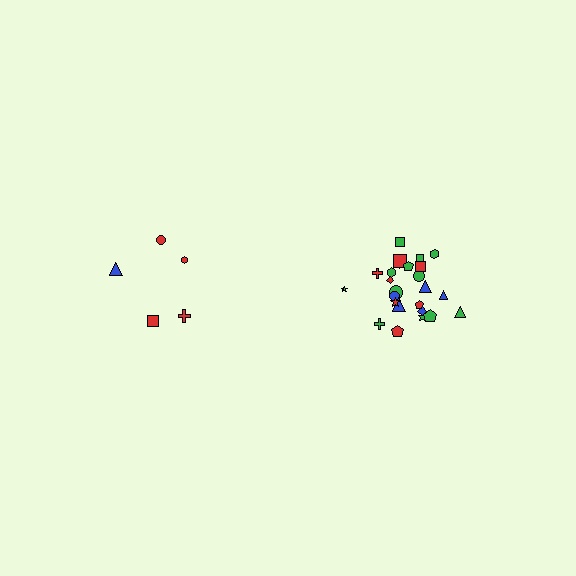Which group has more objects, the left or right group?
The right group.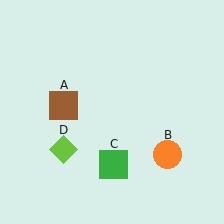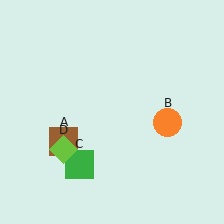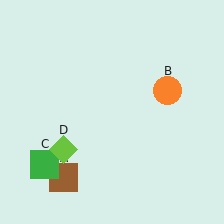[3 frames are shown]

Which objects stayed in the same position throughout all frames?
Lime diamond (object D) remained stationary.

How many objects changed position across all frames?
3 objects changed position: brown square (object A), orange circle (object B), green square (object C).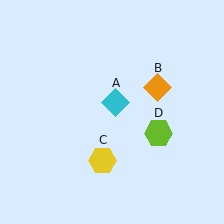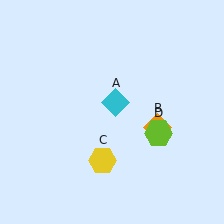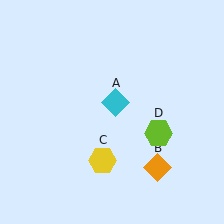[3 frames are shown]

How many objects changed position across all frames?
1 object changed position: orange diamond (object B).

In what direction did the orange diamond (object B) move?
The orange diamond (object B) moved down.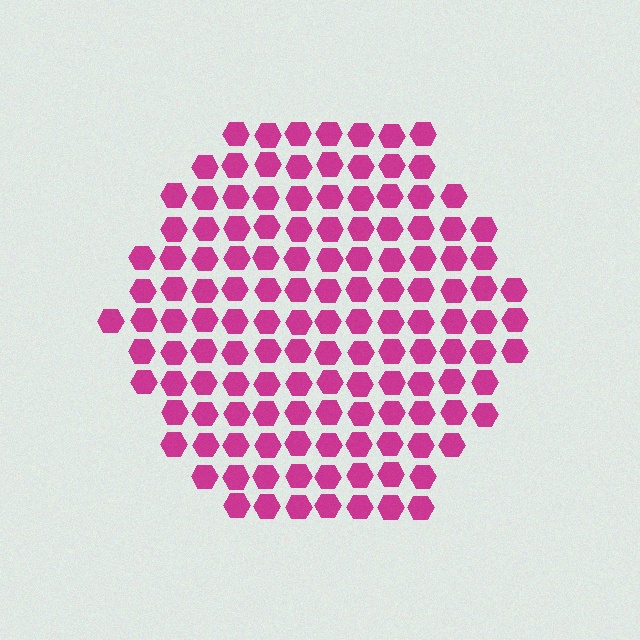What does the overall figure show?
The overall figure shows a hexagon.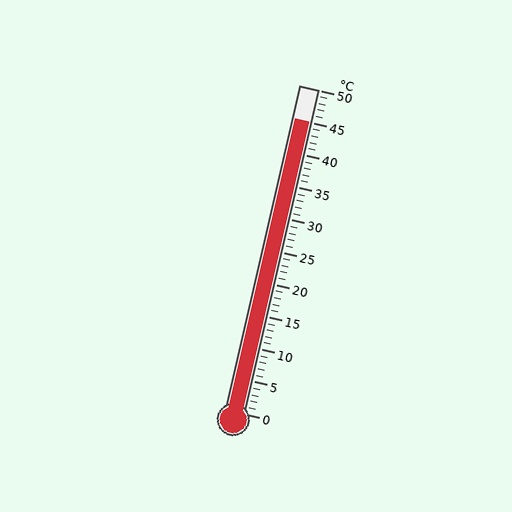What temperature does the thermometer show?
The thermometer shows approximately 45°C.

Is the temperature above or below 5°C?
The temperature is above 5°C.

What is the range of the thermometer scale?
The thermometer scale ranges from 0°C to 50°C.